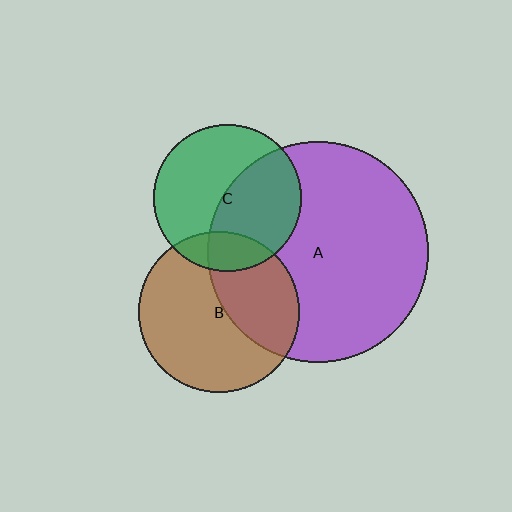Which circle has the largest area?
Circle A (purple).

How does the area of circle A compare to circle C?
Approximately 2.3 times.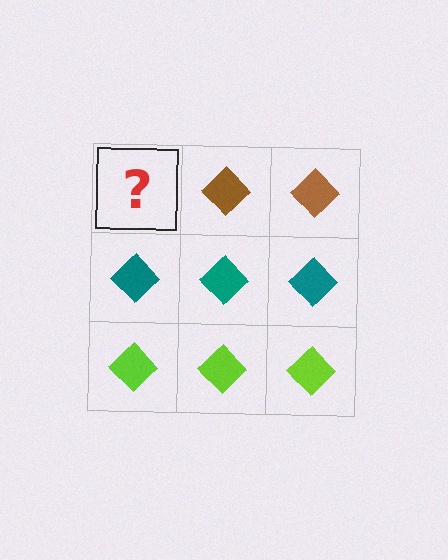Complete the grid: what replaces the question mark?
The question mark should be replaced with a brown diamond.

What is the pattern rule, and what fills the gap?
The rule is that each row has a consistent color. The gap should be filled with a brown diamond.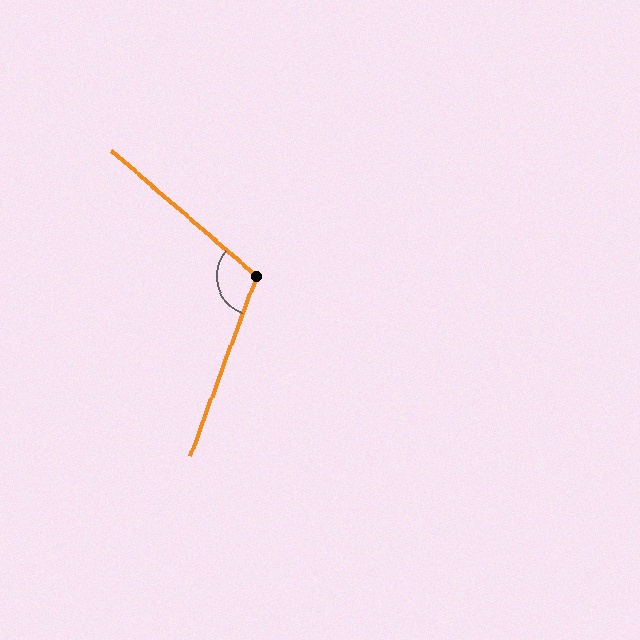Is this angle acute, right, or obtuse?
It is obtuse.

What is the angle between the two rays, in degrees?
Approximately 110 degrees.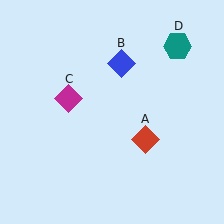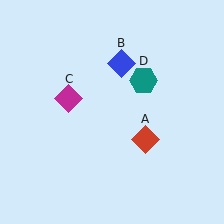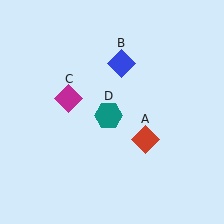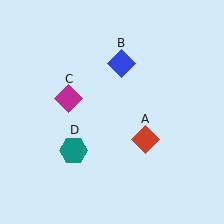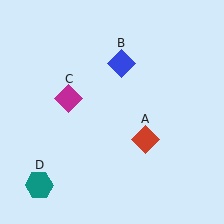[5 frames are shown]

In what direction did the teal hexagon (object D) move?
The teal hexagon (object D) moved down and to the left.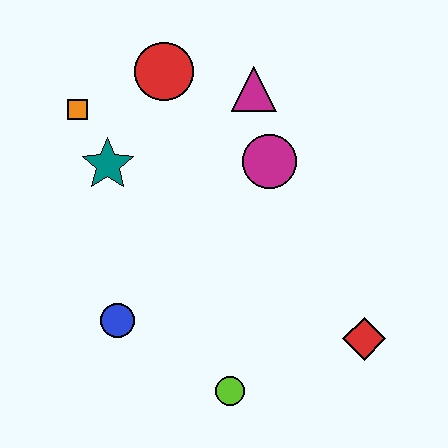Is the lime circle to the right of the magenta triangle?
No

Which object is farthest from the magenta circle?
The lime circle is farthest from the magenta circle.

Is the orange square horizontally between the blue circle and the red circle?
No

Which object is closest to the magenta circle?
The magenta triangle is closest to the magenta circle.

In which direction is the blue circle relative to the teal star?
The blue circle is below the teal star.